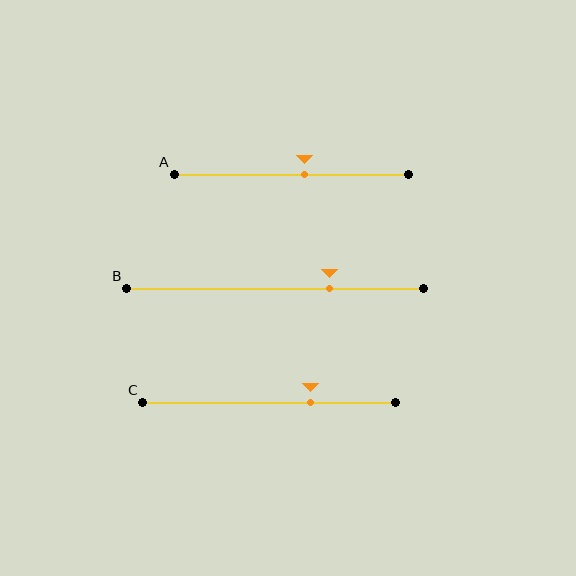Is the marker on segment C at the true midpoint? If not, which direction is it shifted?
No, the marker on segment C is shifted to the right by about 16% of the segment length.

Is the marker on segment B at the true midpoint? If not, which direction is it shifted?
No, the marker on segment B is shifted to the right by about 18% of the segment length.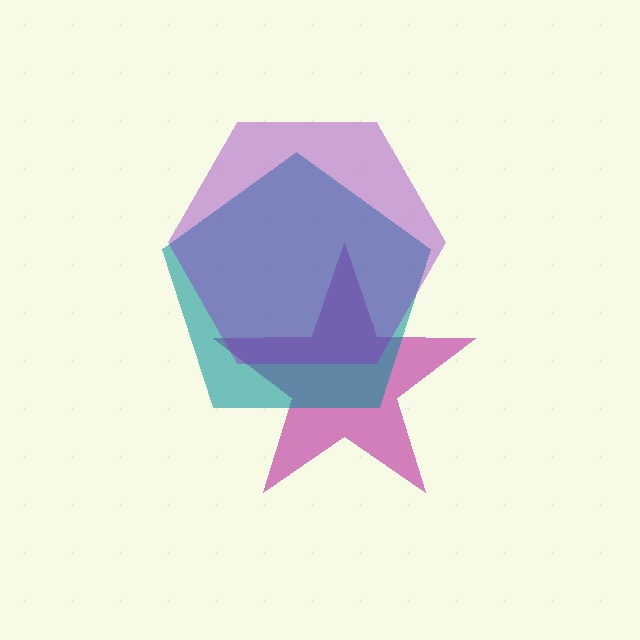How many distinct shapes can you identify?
There are 3 distinct shapes: a magenta star, a teal pentagon, a purple hexagon.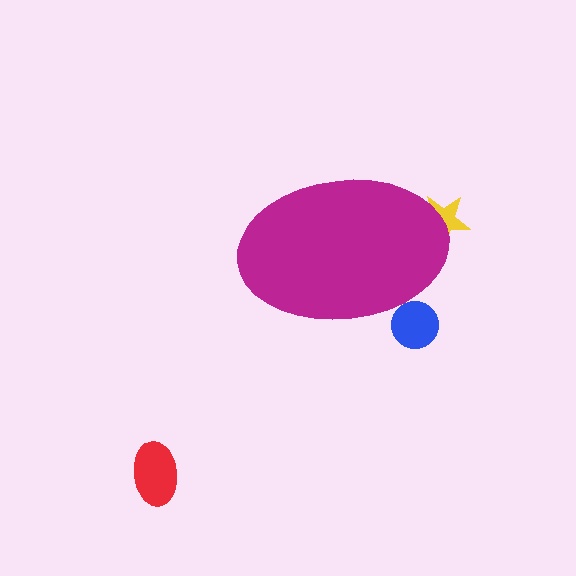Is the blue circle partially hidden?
Yes, the blue circle is partially hidden behind the magenta ellipse.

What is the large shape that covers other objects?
A magenta ellipse.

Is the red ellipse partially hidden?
No, the red ellipse is fully visible.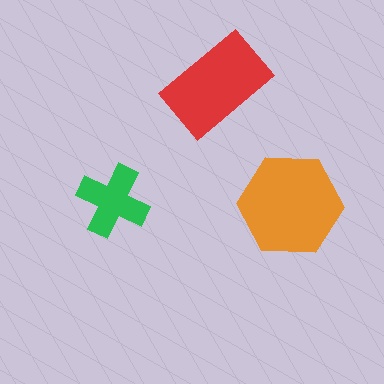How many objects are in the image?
There are 3 objects in the image.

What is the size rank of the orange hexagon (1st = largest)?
1st.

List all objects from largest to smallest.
The orange hexagon, the red rectangle, the green cross.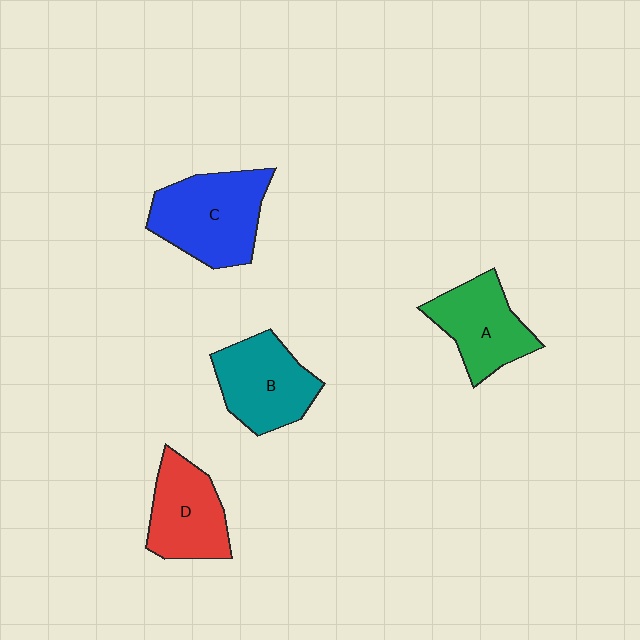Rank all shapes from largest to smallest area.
From largest to smallest: C (blue), B (teal), A (green), D (red).